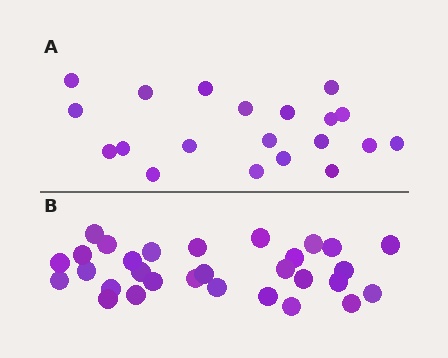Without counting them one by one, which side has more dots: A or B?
Region B (the bottom region) has more dots.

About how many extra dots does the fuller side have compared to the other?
Region B has roughly 10 or so more dots than region A.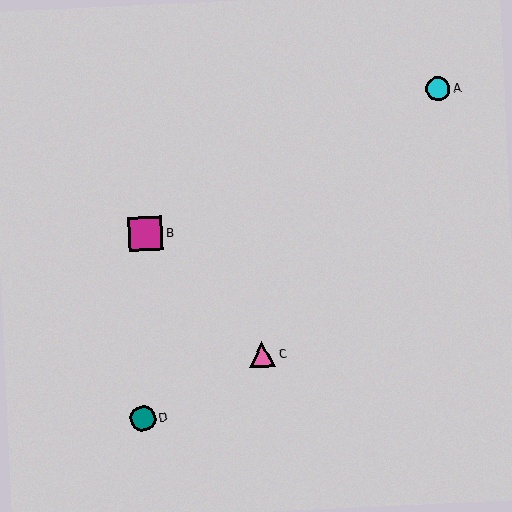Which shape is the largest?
The magenta square (labeled B) is the largest.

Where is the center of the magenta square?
The center of the magenta square is at (145, 234).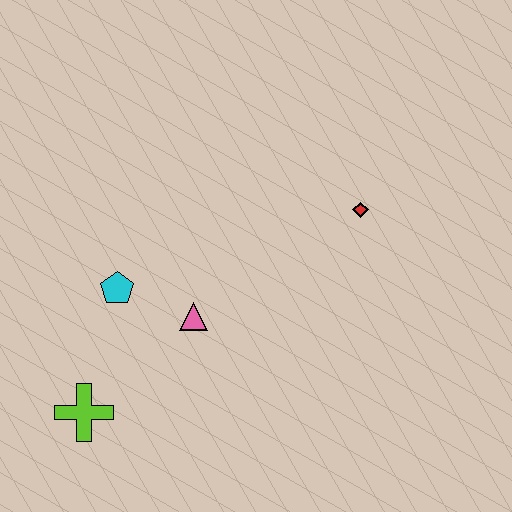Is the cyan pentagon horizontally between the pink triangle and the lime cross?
Yes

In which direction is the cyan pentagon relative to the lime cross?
The cyan pentagon is above the lime cross.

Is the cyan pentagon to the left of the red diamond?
Yes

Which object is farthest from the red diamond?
The lime cross is farthest from the red diamond.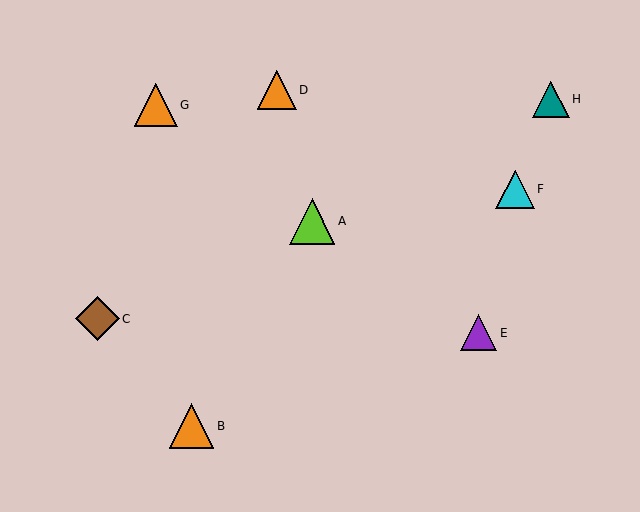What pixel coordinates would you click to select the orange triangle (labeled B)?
Click at (192, 426) to select the orange triangle B.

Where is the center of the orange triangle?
The center of the orange triangle is at (277, 90).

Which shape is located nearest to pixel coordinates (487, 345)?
The purple triangle (labeled E) at (479, 333) is nearest to that location.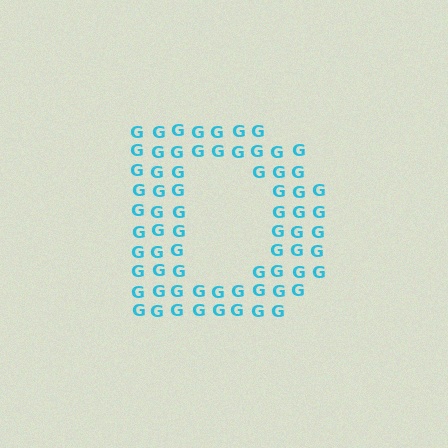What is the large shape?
The large shape is the letter D.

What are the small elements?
The small elements are letter G's.